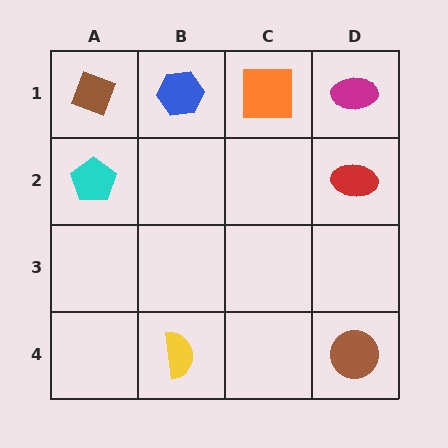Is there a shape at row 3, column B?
No, that cell is empty.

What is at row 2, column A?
A cyan pentagon.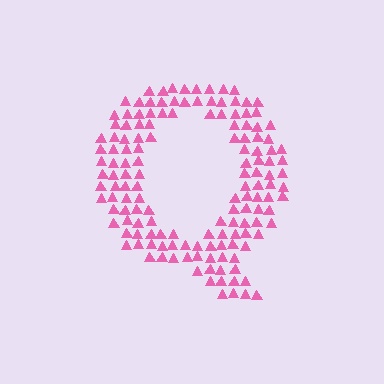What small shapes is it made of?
It is made of small triangles.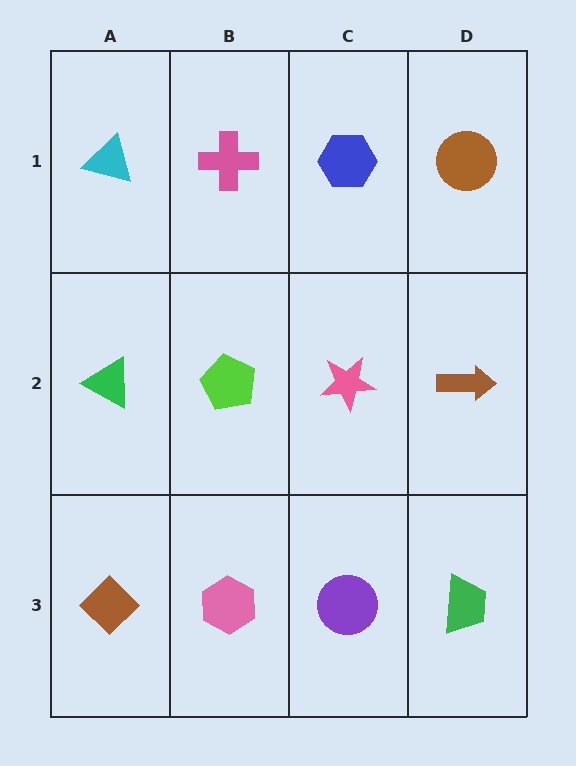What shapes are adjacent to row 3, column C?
A pink star (row 2, column C), a pink hexagon (row 3, column B), a green trapezoid (row 3, column D).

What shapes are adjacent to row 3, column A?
A green triangle (row 2, column A), a pink hexagon (row 3, column B).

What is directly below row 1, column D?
A brown arrow.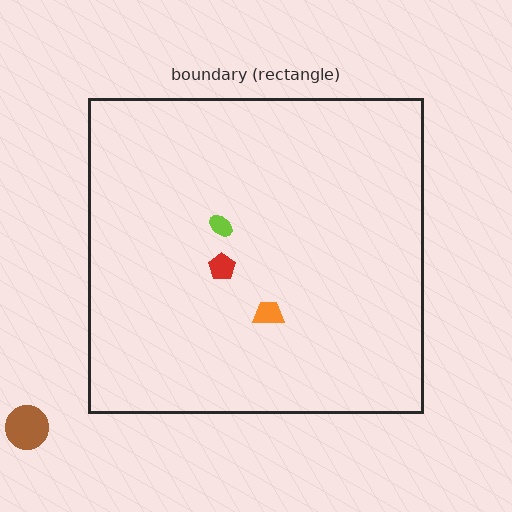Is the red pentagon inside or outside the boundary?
Inside.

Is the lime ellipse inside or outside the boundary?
Inside.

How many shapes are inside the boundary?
3 inside, 1 outside.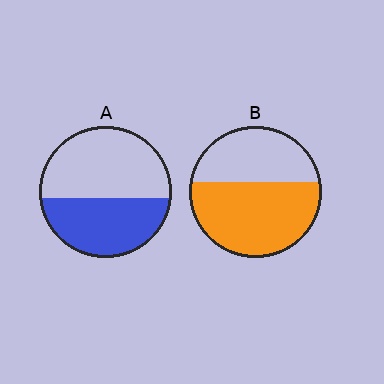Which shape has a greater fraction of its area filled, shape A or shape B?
Shape B.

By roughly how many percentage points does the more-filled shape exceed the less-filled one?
By roughly 15 percentage points (B over A).